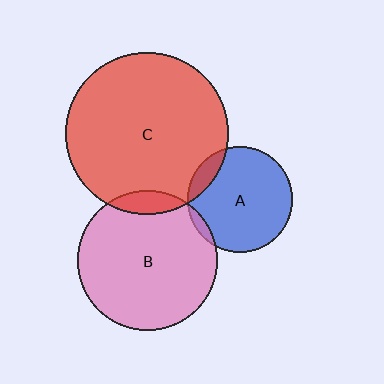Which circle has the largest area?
Circle C (red).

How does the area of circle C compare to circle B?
Approximately 1.4 times.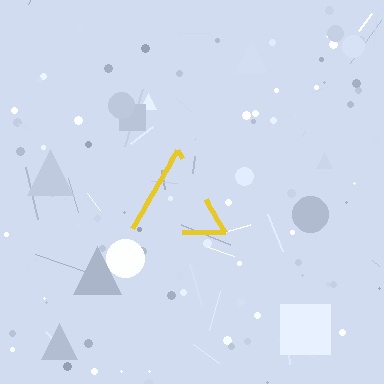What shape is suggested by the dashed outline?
The dashed outline suggests a triangle.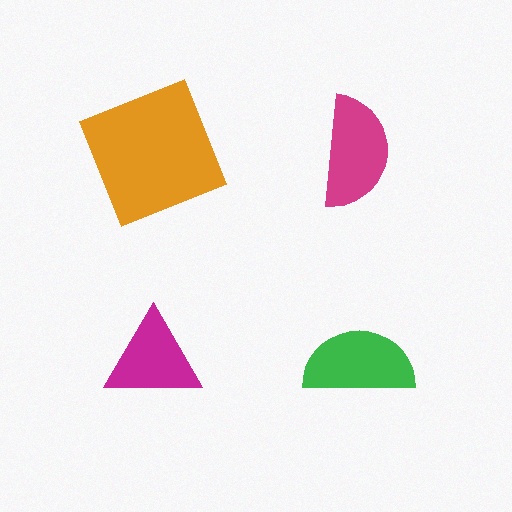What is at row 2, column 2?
A green semicircle.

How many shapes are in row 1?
2 shapes.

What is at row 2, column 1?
A magenta triangle.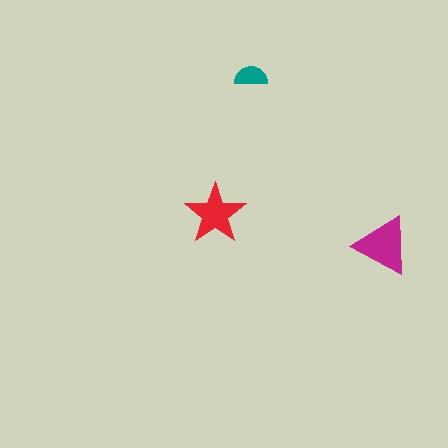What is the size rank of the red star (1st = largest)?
2nd.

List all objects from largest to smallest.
The magenta triangle, the red star, the teal semicircle.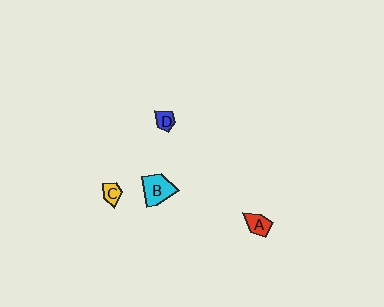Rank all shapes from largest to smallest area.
From largest to smallest: B (cyan), A (red), C (yellow), D (blue).